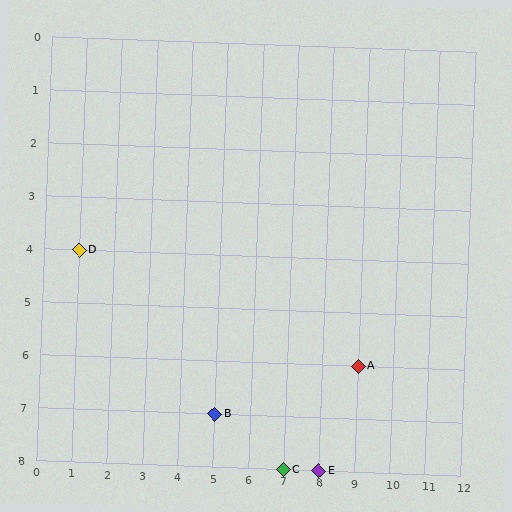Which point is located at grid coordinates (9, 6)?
Point A is at (9, 6).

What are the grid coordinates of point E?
Point E is at grid coordinates (8, 8).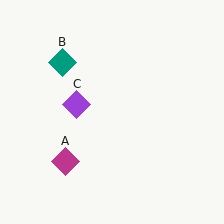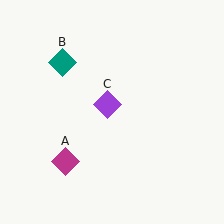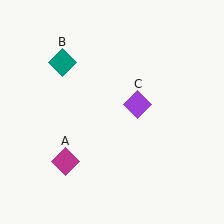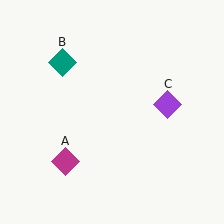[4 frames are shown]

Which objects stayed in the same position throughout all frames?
Magenta diamond (object A) and teal diamond (object B) remained stationary.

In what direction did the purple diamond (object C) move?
The purple diamond (object C) moved right.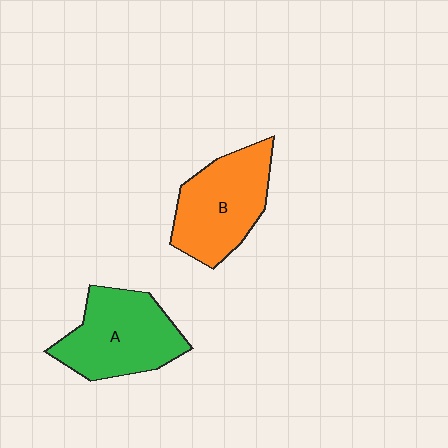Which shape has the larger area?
Shape A (green).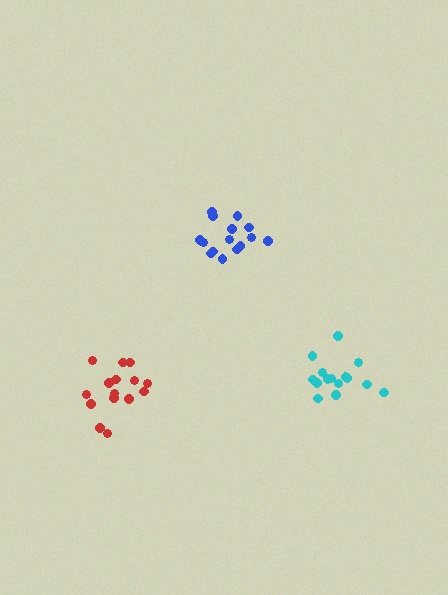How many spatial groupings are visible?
There are 3 spatial groupings.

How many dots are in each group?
Group 1: 15 dots, Group 2: 15 dots, Group 3: 15 dots (45 total).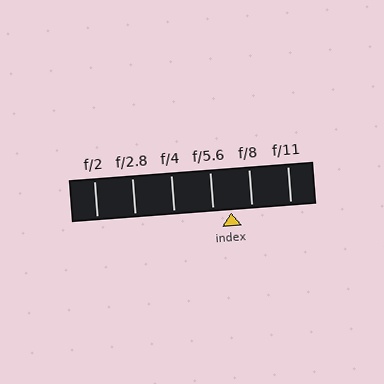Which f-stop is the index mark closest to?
The index mark is closest to f/5.6.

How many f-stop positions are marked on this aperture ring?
There are 6 f-stop positions marked.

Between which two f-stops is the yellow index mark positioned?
The index mark is between f/5.6 and f/8.